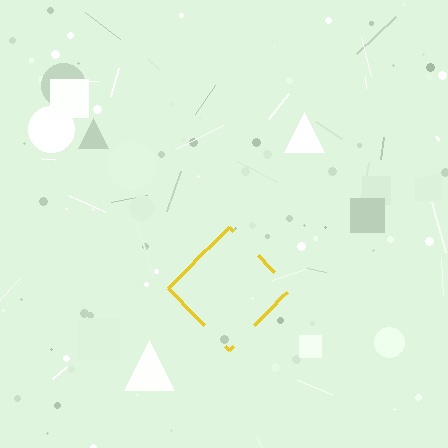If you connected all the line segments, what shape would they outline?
They would outline a diamond.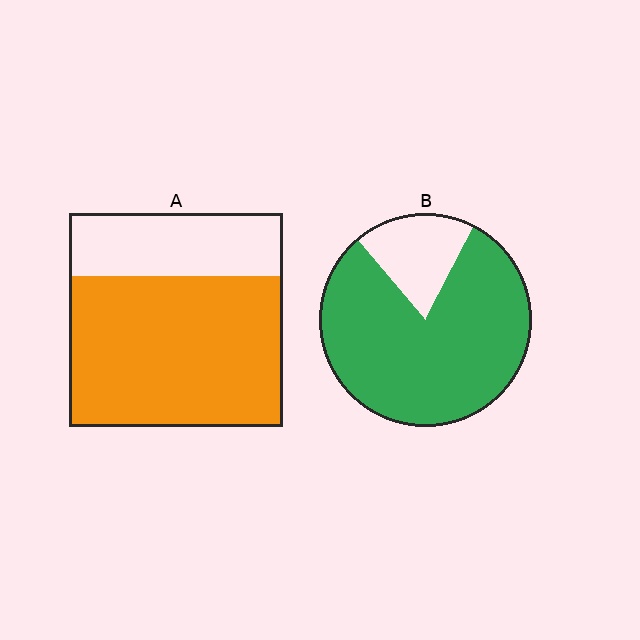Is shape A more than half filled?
Yes.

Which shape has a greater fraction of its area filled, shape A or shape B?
Shape B.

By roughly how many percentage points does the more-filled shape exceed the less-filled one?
By roughly 10 percentage points (B over A).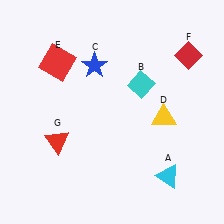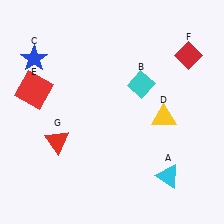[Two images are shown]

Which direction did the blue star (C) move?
The blue star (C) moved left.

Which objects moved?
The objects that moved are: the blue star (C), the red square (E).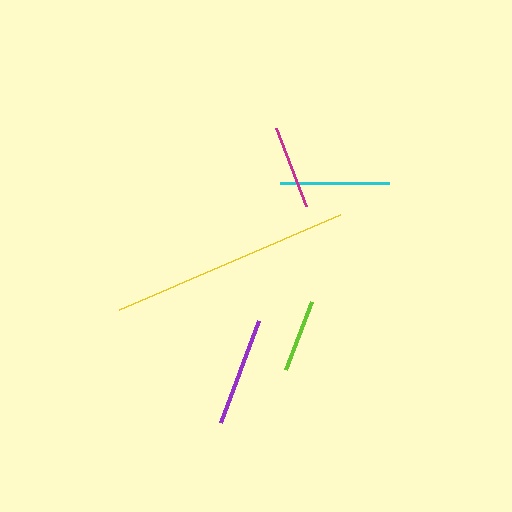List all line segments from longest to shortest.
From longest to shortest: yellow, purple, cyan, magenta, lime.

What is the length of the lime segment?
The lime segment is approximately 72 pixels long.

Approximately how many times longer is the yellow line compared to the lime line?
The yellow line is approximately 3.3 times the length of the lime line.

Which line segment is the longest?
The yellow line is the longest at approximately 241 pixels.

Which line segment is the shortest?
The lime line is the shortest at approximately 72 pixels.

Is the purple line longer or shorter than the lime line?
The purple line is longer than the lime line.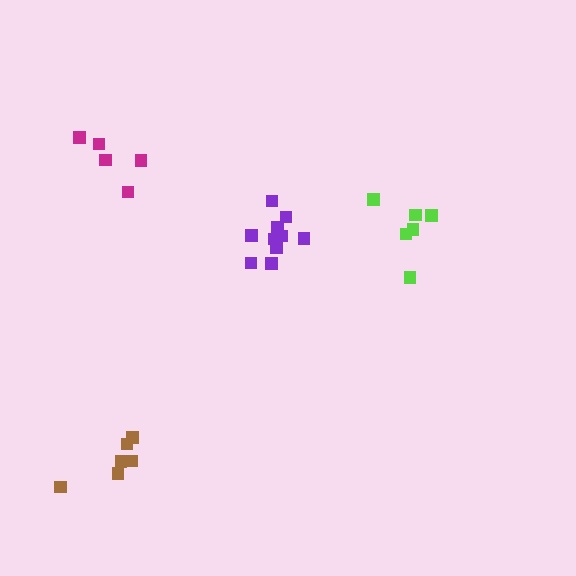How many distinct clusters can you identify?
There are 4 distinct clusters.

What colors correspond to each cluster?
The clusters are colored: brown, lime, magenta, purple.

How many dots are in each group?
Group 1: 6 dots, Group 2: 6 dots, Group 3: 5 dots, Group 4: 10 dots (27 total).